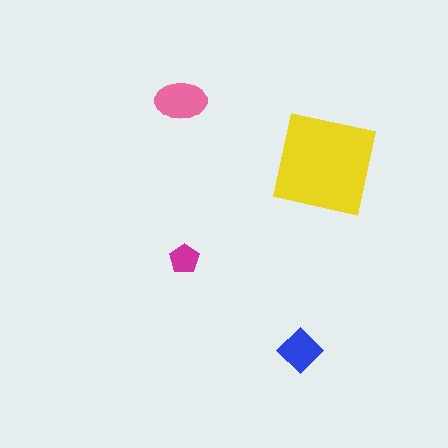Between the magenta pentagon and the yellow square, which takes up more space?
The yellow square.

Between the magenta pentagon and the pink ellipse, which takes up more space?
The pink ellipse.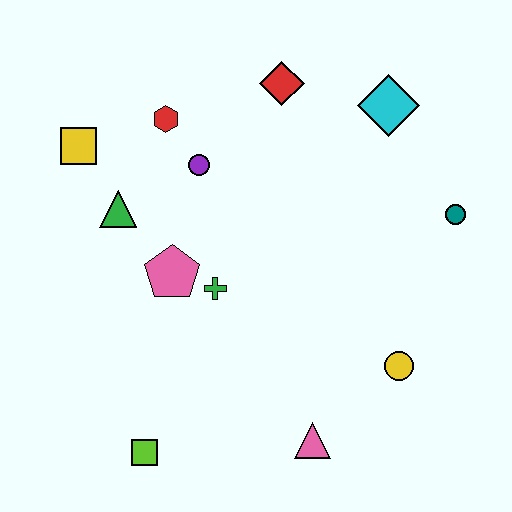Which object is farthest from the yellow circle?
The yellow square is farthest from the yellow circle.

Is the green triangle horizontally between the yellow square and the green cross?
Yes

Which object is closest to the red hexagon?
The purple circle is closest to the red hexagon.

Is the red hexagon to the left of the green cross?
Yes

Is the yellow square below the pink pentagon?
No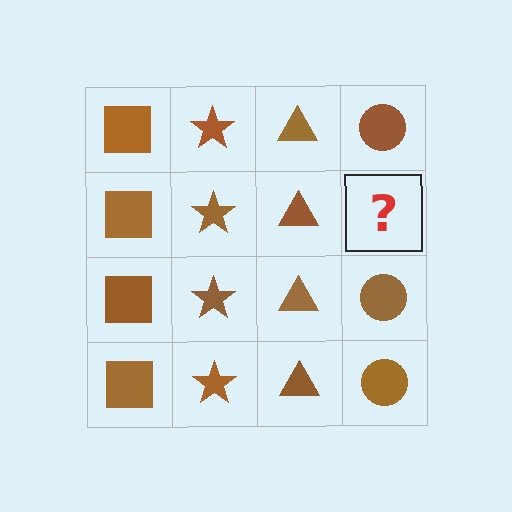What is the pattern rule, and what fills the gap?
The rule is that each column has a consistent shape. The gap should be filled with a brown circle.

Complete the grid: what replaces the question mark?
The question mark should be replaced with a brown circle.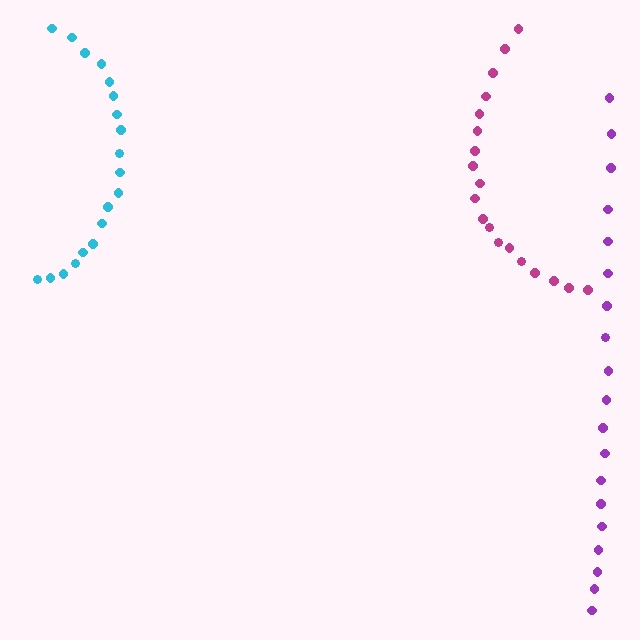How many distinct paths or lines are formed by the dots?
There are 3 distinct paths.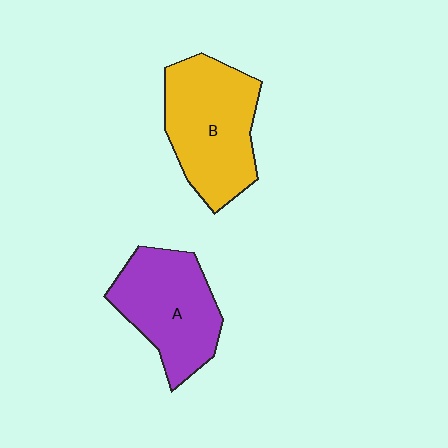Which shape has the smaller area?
Shape A (purple).